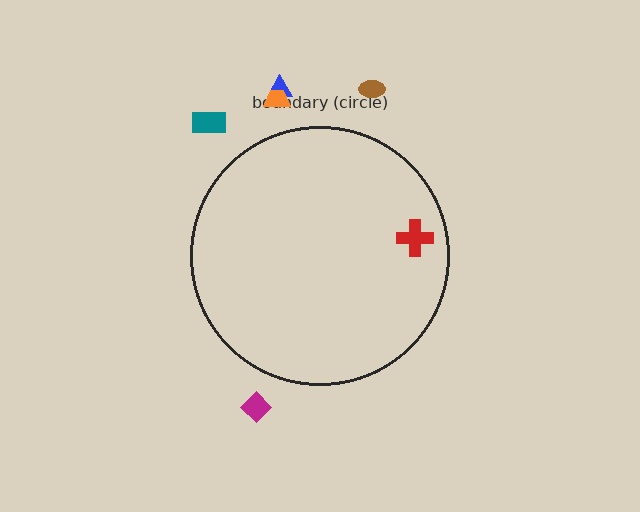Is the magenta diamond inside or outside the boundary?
Outside.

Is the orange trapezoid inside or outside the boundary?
Outside.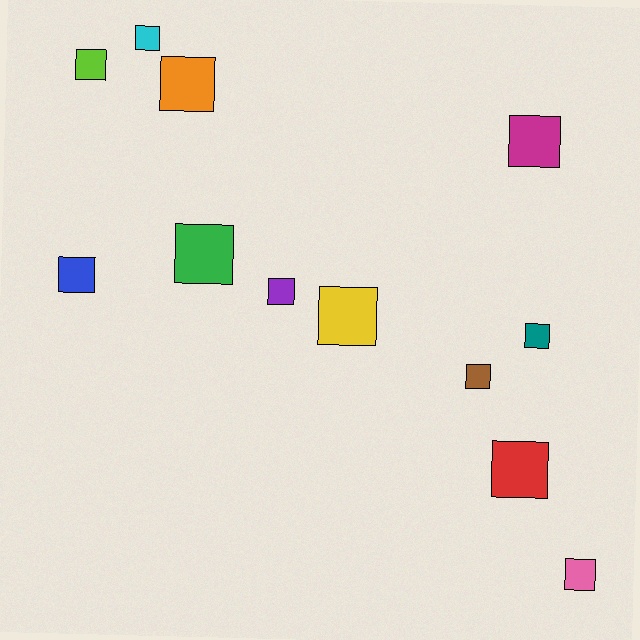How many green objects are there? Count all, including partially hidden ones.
There is 1 green object.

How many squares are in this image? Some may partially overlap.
There are 12 squares.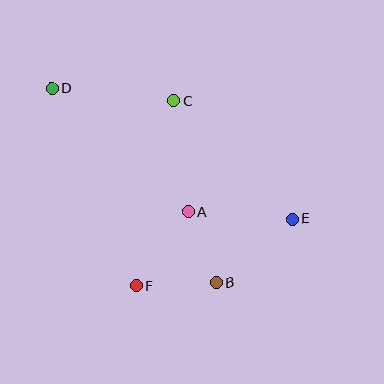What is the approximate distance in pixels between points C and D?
The distance between C and D is approximately 122 pixels.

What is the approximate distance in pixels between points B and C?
The distance between B and C is approximately 186 pixels.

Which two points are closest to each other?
Points A and B are closest to each other.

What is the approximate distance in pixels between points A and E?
The distance between A and E is approximately 104 pixels.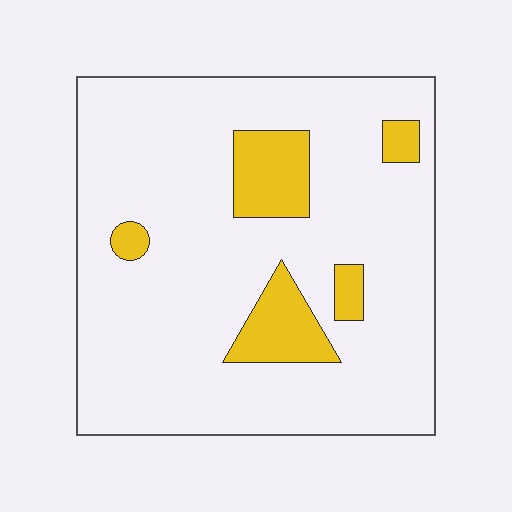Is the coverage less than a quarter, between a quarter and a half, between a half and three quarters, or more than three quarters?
Less than a quarter.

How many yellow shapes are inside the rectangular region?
5.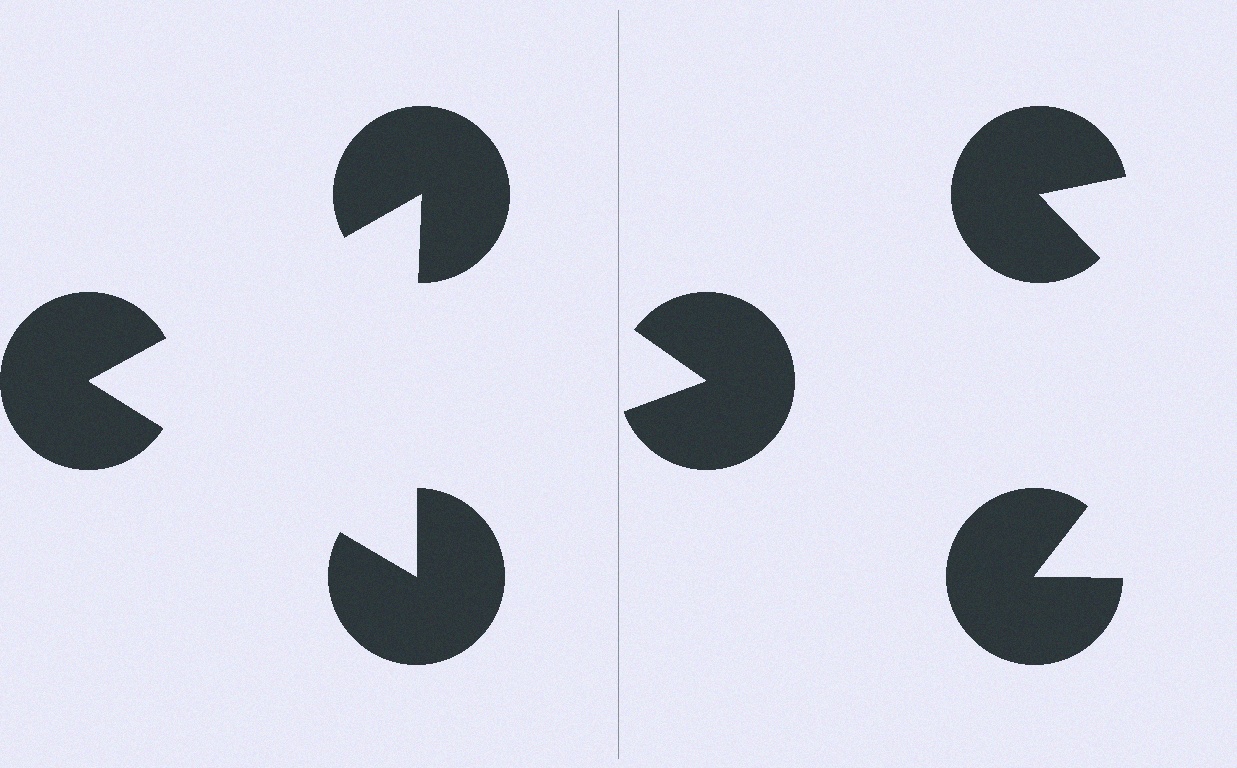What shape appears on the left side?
An illusory triangle.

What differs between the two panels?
The pac-man discs are positioned identically on both sides; only the wedge orientations differ. On the left they align to a triangle; on the right they are misaligned.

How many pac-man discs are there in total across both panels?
6 — 3 on each side.